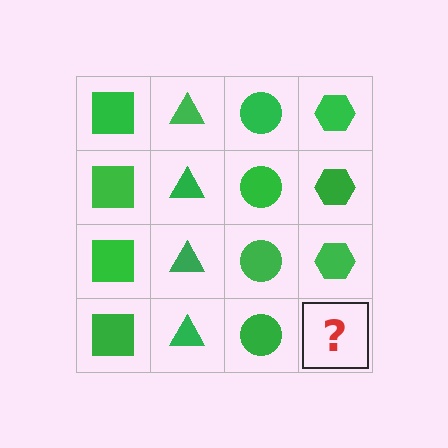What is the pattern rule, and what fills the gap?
The rule is that each column has a consistent shape. The gap should be filled with a green hexagon.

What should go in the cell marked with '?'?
The missing cell should contain a green hexagon.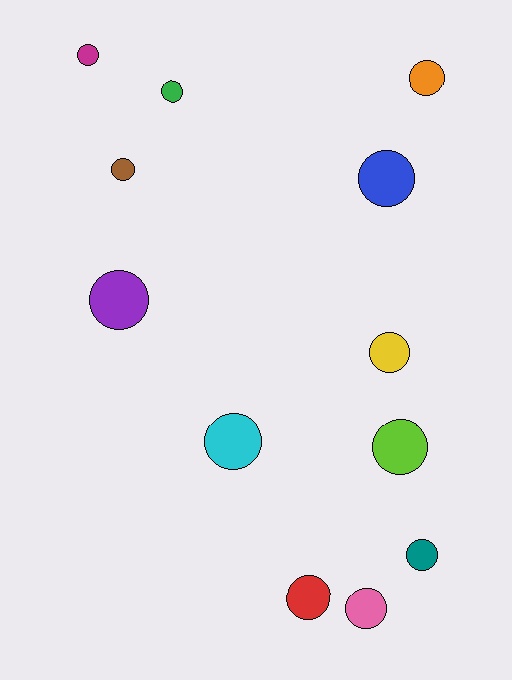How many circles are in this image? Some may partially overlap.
There are 12 circles.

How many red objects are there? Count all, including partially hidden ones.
There is 1 red object.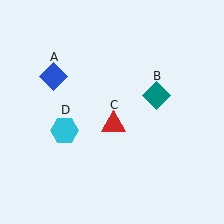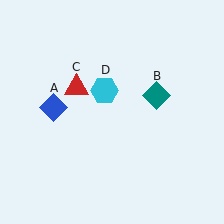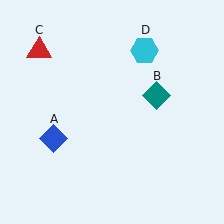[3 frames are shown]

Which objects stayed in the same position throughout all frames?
Teal diamond (object B) remained stationary.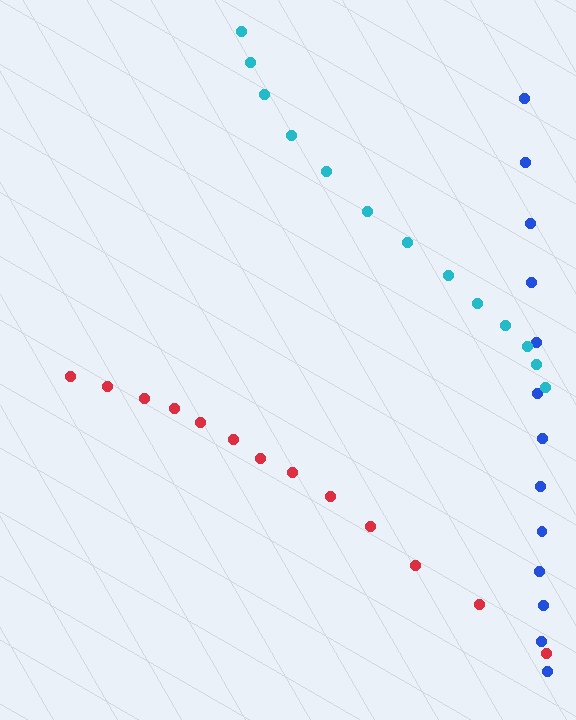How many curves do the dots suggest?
There are 3 distinct paths.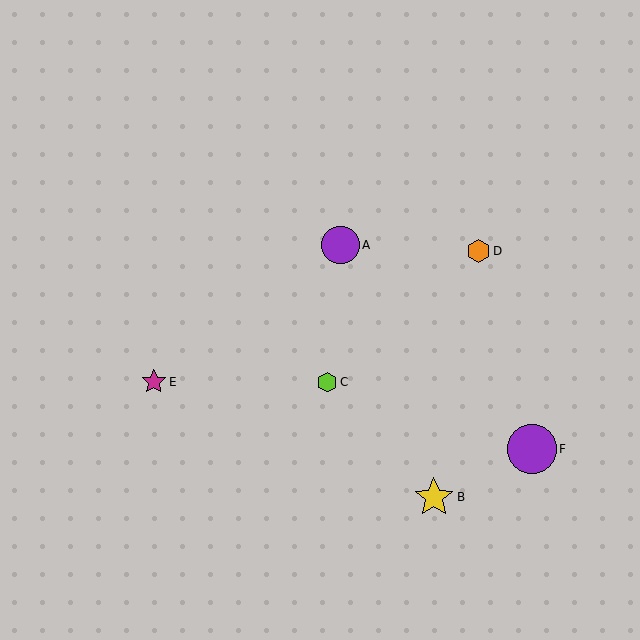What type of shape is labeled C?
Shape C is a lime hexagon.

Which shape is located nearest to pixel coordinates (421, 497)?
The yellow star (labeled B) at (434, 497) is nearest to that location.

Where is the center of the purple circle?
The center of the purple circle is at (532, 449).